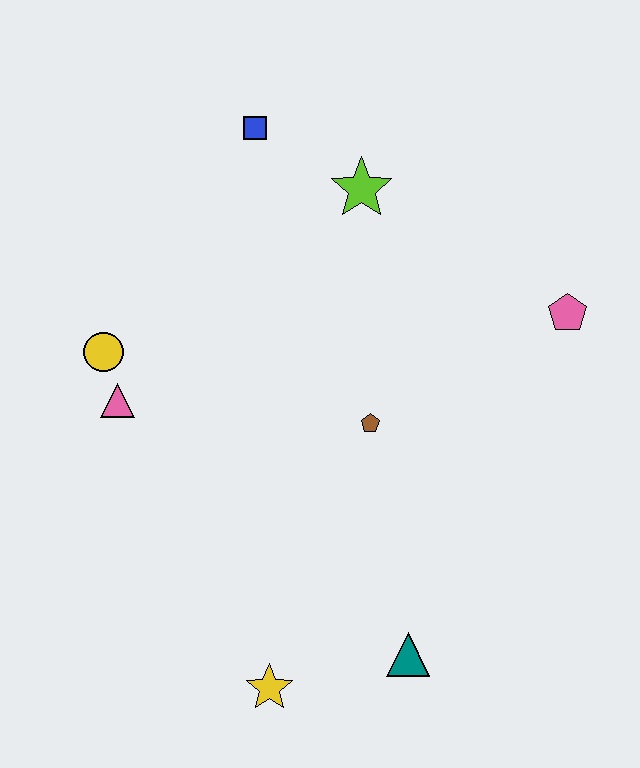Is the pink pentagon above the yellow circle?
Yes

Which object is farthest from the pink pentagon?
The yellow star is farthest from the pink pentagon.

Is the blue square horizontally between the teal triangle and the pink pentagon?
No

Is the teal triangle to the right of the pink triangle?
Yes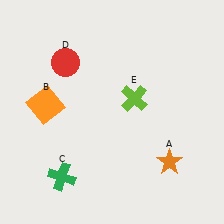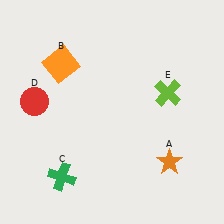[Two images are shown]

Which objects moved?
The objects that moved are: the orange square (B), the red circle (D), the lime cross (E).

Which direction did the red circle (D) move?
The red circle (D) moved down.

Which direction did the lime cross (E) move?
The lime cross (E) moved right.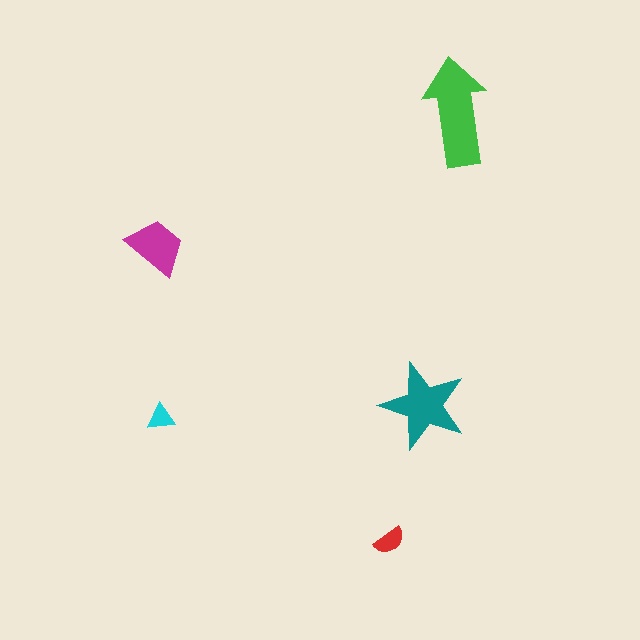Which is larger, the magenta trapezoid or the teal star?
The teal star.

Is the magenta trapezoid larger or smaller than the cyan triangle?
Larger.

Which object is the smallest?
The cyan triangle.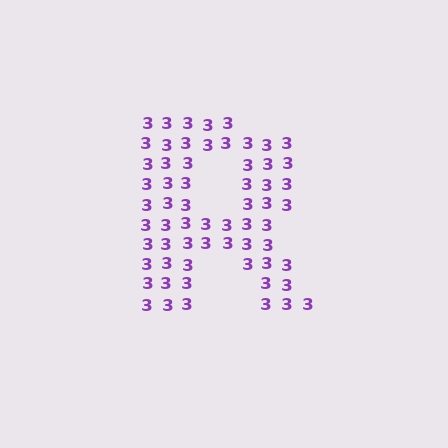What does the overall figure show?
The overall figure shows the letter R.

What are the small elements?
The small elements are digit 3's.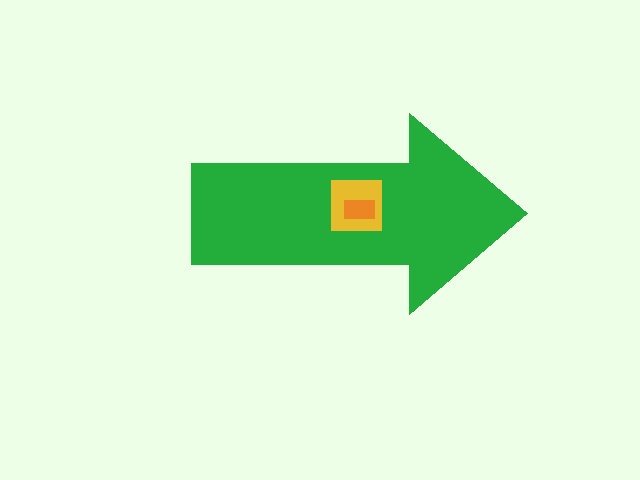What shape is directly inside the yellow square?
The orange rectangle.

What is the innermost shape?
The orange rectangle.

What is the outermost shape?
The green arrow.